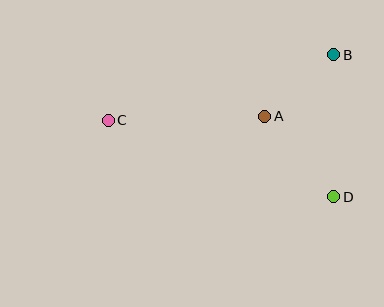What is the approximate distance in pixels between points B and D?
The distance between B and D is approximately 142 pixels.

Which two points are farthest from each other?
Points C and D are farthest from each other.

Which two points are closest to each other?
Points A and B are closest to each other.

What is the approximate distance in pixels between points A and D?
The distance between A and D is approximately 106 pixels.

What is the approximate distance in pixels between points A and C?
The distance between A and C is approximately 157 pixels.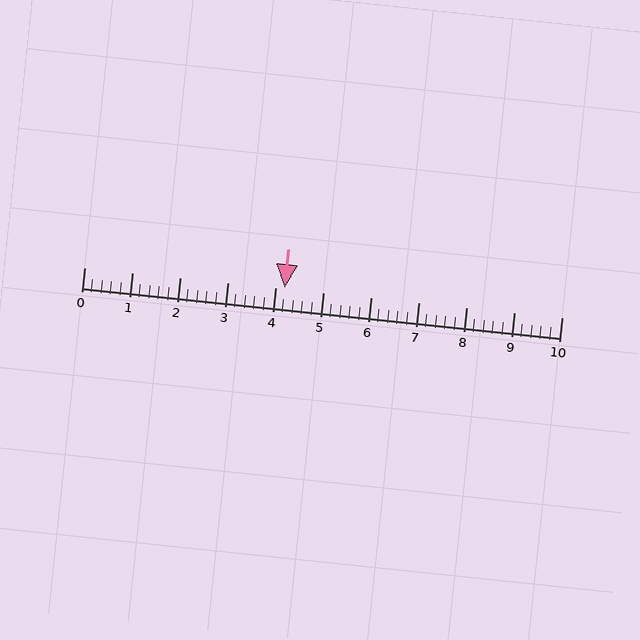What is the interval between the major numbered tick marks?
The major tick marks are spaced 1 units apart.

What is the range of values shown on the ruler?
The ruler shows values from 0 to 10.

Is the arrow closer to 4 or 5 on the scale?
The arrow is closer to 4.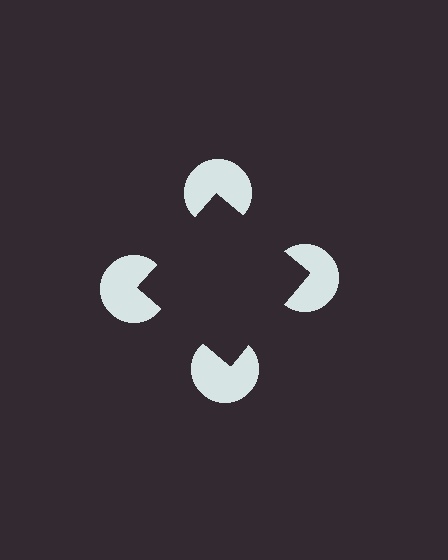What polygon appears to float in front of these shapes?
An illusory square — its edges are inferred from the aligned wedge cuts in the pac-man discs, not physically drawn.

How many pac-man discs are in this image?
There are 4 — one at each vertex of the illusory square.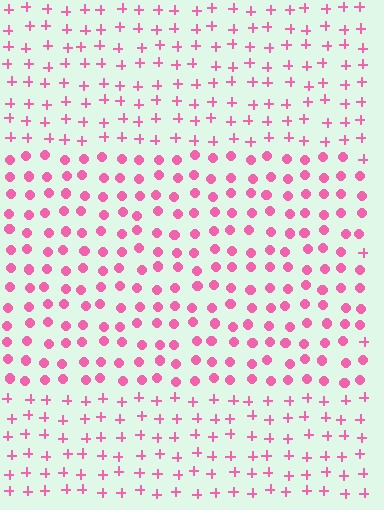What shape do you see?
I see a rectangle.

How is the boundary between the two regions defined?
The boundary is defined by a change in element shape: circles inside vs. plus signs outside. All elements share the same color and spacing.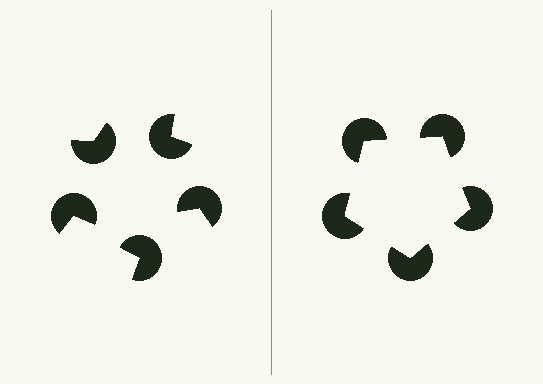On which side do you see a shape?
An illusory pentagon appears on the right side. On the left side the wedge cuts are rotated, so no coherent shape forms.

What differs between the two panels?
The pac-man discs are positioned identically on both sides; only the wedge orientations differ. On the right they align to a pentagon; on the left they are misaligned.